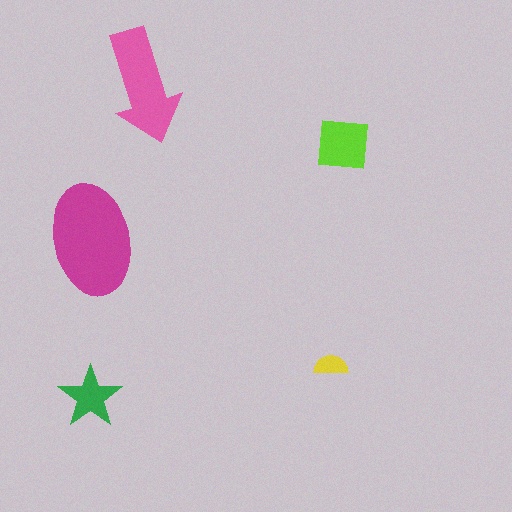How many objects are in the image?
There are 5 objects in the image.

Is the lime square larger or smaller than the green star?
Larger.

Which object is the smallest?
The yellow semicircle.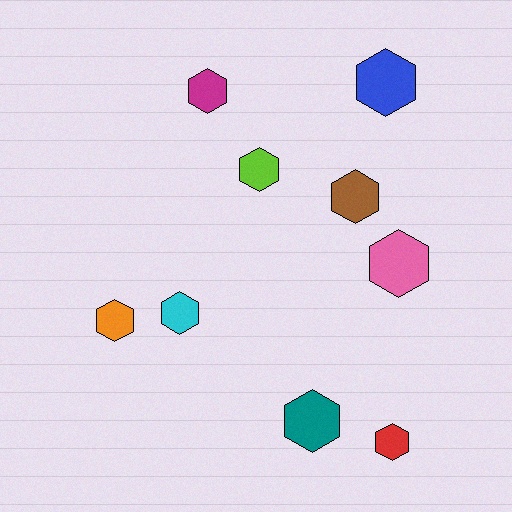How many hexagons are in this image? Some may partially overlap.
There are 9 hexagons.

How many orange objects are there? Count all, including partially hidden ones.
There is 1 orange object.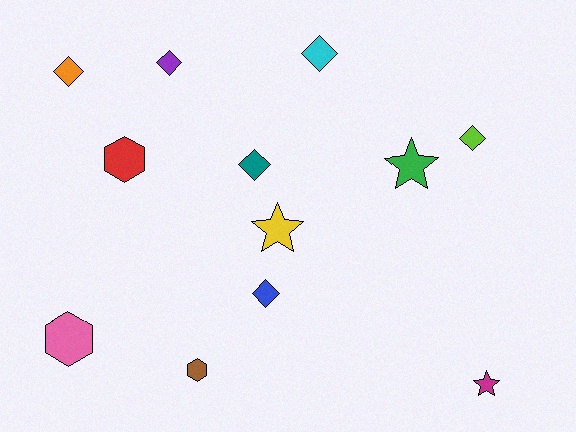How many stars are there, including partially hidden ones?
There are 3 stars.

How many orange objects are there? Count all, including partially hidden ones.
There is 1 orange object.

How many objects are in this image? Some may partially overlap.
There are 12 objects.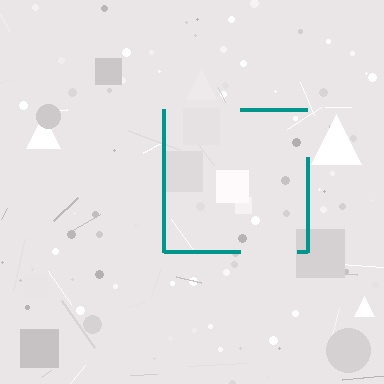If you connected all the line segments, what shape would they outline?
They would outline a square.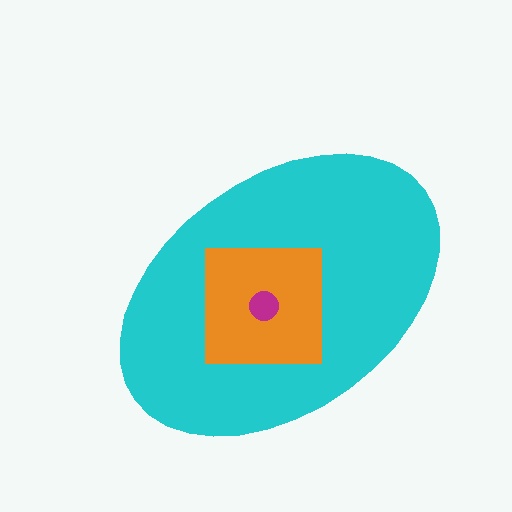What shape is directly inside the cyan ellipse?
The orange square.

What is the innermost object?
The magenta circle.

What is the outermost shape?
The cyan ellipse.